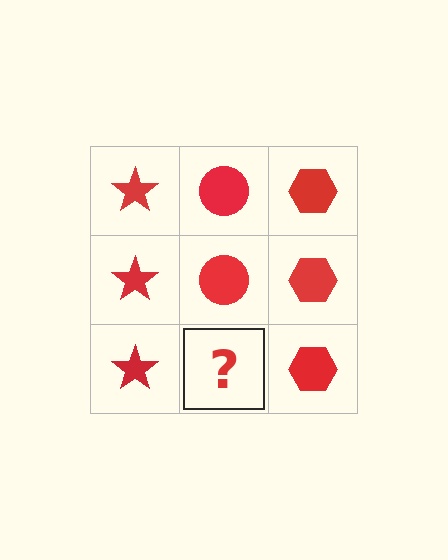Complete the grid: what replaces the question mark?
The question mark should be replaced with a red circle.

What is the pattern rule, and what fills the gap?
The rule is that each column has a consistent shape. The gap should be filled with a red circle.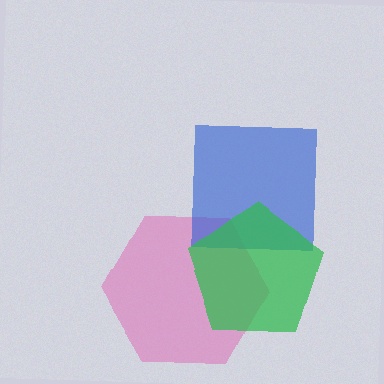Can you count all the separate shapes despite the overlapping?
Yes, there are 3 separate shapes.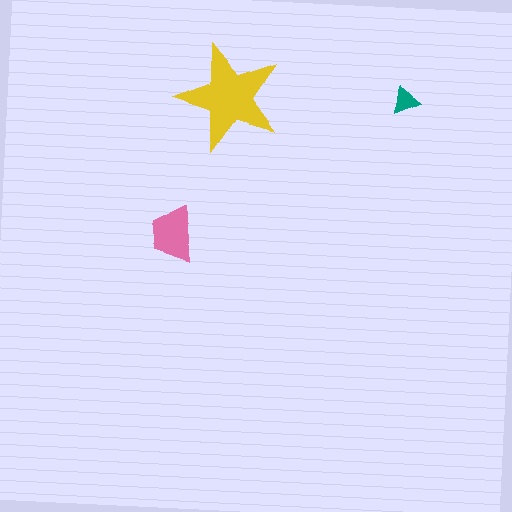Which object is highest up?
The teal triangle is topmost.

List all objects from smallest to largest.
The teal triangle, the pink trapezoid, the yellow star.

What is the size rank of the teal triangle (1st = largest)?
3rd.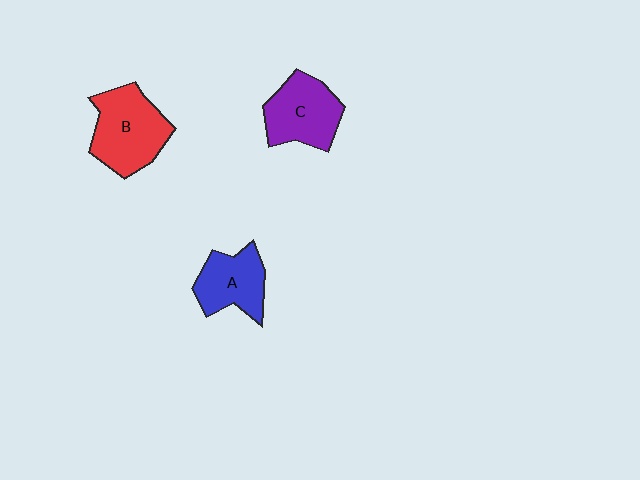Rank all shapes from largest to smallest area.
From largest to smallest: B (red), C (purple), A (blue).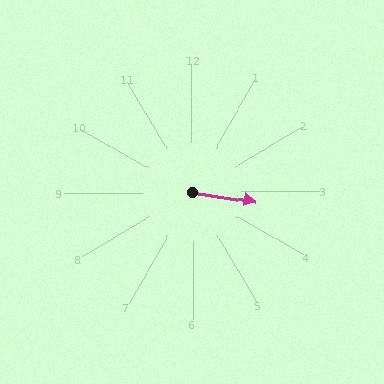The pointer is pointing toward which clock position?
Roughly 3 o'clock.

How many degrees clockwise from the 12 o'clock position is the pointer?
Approximately 99 degrees.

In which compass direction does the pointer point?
East.